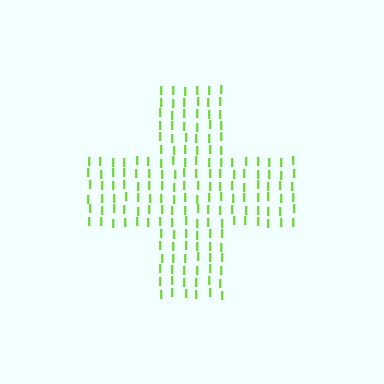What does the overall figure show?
The overall figure shows a cross.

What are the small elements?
The small elements are letter I's.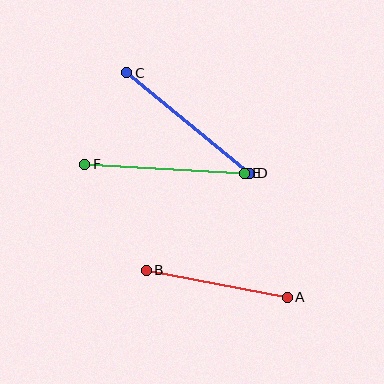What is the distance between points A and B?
The distance is approximately 144 pixels.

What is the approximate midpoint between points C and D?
The midpoint is at approximately (188, 123) pixels.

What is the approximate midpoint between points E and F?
The midpoint is at approximately (164, 169) pixels.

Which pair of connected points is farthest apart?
Points E and F are farthest apart.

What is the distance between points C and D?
The distance is approximately 159 pixels.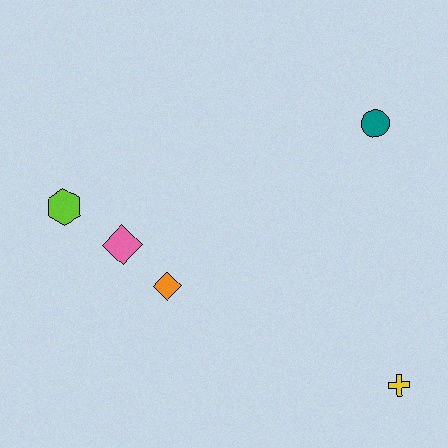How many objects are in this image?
There are 5 objects.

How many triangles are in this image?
There are no triangles.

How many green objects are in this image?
There are no green objects.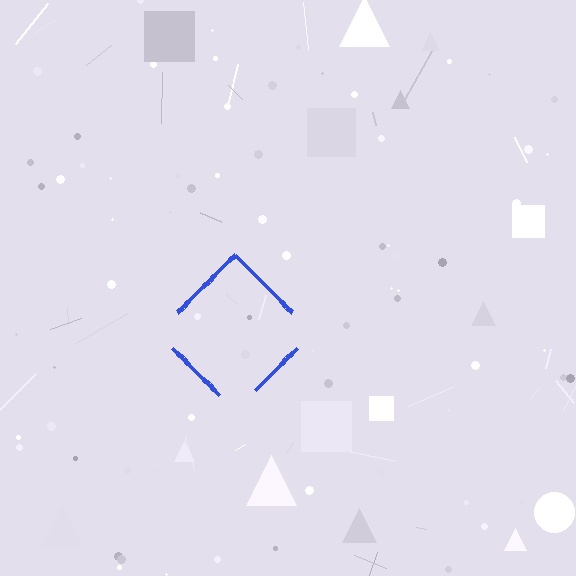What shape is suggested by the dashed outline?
The dashed outline suggests a diamond.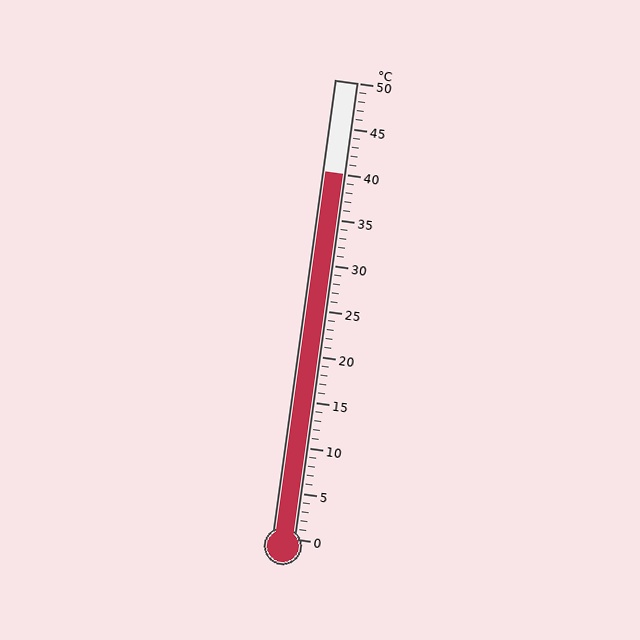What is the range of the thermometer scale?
The thermometer scale ranges from 0°C to 50°C.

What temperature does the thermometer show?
The thermometer shows approximately 40°C.